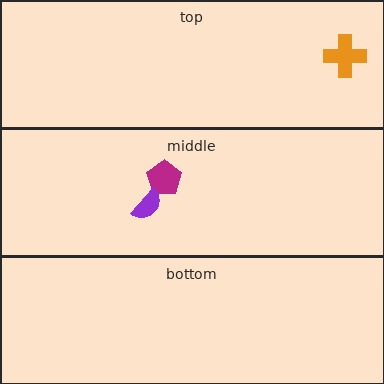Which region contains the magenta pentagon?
The middle region.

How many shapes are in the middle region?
2.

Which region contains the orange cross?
The top region.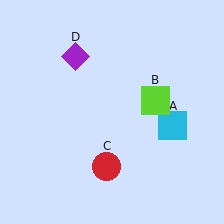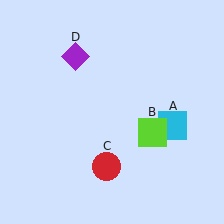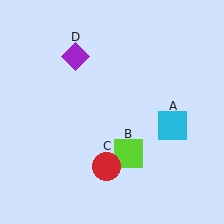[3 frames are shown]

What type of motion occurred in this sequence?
The lime square (object B) rotated clockwise around the center of the scene.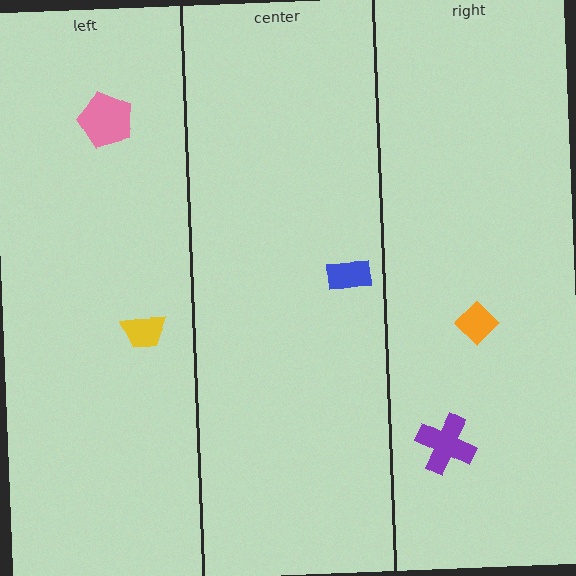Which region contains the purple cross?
The right region.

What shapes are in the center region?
The blue rectangle.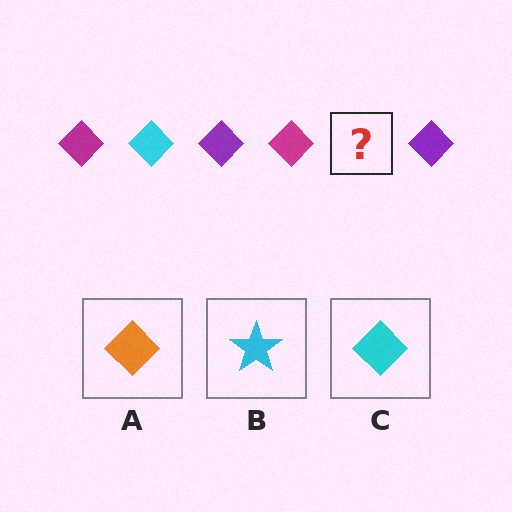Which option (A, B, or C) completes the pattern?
C.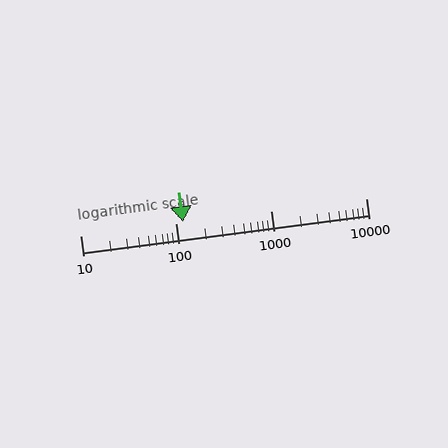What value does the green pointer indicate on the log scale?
The pointer indicates approximately 120.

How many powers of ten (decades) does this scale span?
The scale spans 3 decades, from 10 to 10000.